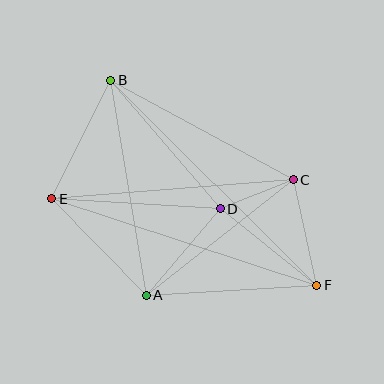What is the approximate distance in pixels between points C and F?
The distance between C and F is approximately 108 pixels.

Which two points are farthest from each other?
Points B and F are farthest from each other.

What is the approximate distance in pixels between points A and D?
The distance between A and D is approximately 114 pixels.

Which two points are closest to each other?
Points C and D are closest to each other.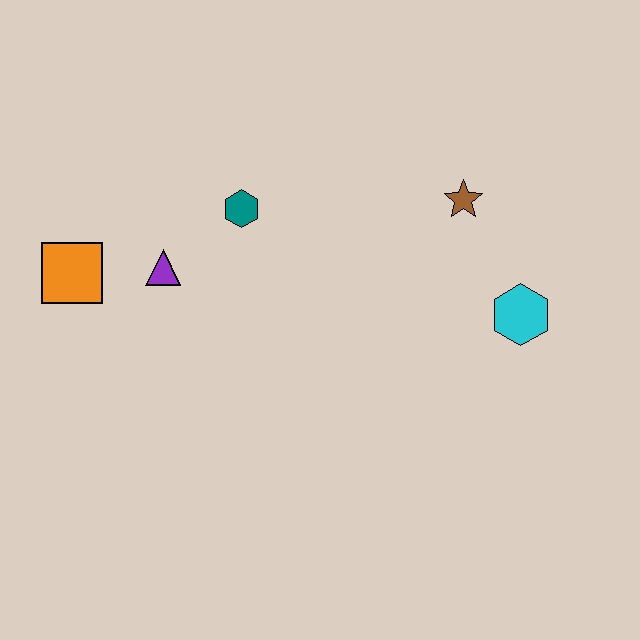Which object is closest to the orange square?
The purple triangle is closest to the orange square.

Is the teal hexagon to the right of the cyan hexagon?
No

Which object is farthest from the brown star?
The orange square is farthest from the brown star.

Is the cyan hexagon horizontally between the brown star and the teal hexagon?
No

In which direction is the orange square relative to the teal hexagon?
The orange square is to the left of the teal hexagon.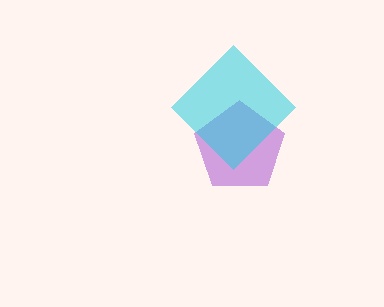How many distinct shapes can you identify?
There are 2 distinct shapes: a purple pentagon, a cyan diamond.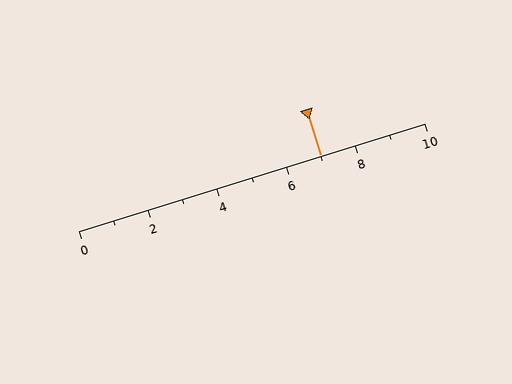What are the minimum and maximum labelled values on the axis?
The axis runs from 0 to 10.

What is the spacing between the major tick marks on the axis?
The major ticks are spaced 2 apart.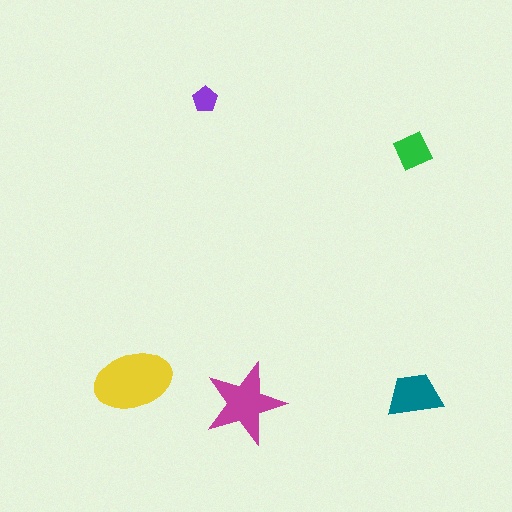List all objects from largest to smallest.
The yellow ellipse, the magenta star, the teal trapezoid, the green square, the purple pentagon.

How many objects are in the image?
There are 5 objects in the image.